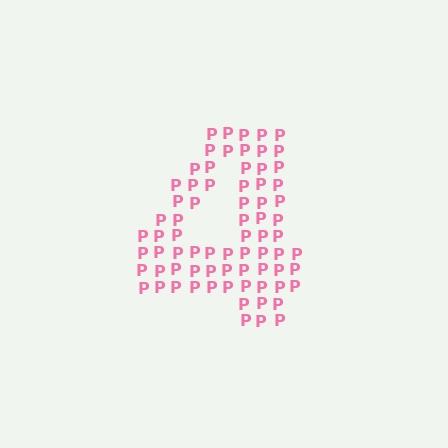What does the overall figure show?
The overall figure shows the digit 4.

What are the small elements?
The small elements are letter P's.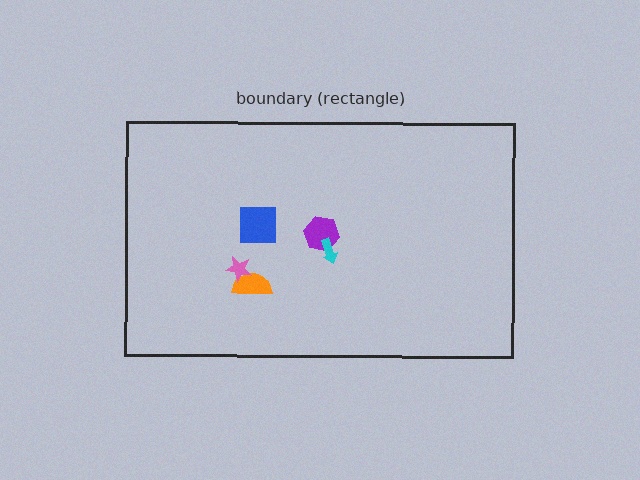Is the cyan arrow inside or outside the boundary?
Inside.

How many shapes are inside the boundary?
5 inside, 0 outside.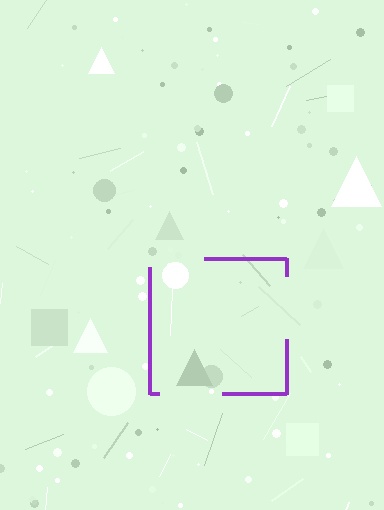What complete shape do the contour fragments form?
The contour fragments form a square.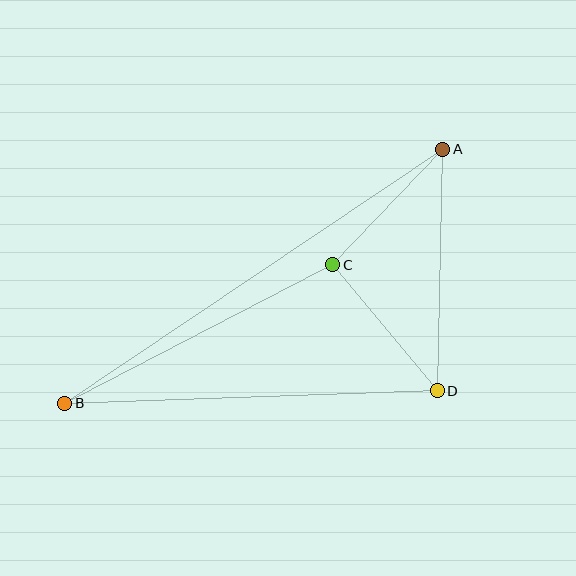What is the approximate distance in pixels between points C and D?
The distance between C and D is approximately 164 pixels.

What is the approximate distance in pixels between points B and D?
The distance between B and D is approximately 373 pixels.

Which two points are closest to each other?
Points A and C are closest to each other.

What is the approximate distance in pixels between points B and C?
The distance between B and C is approximately 302 pixels.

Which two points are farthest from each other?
Points A and B are farthest from each other.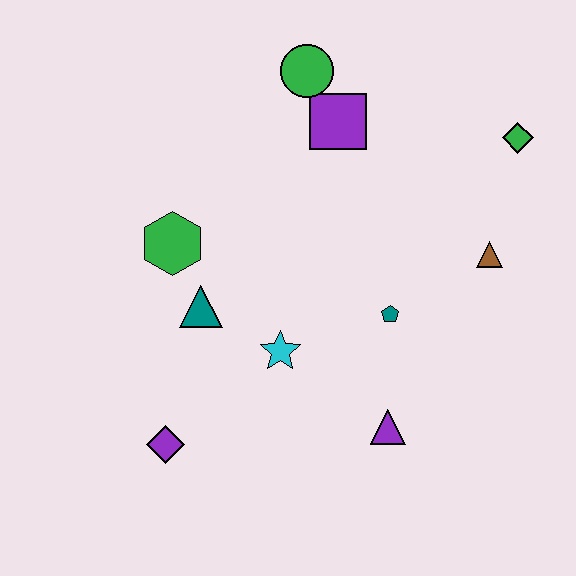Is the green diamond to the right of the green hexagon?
Yes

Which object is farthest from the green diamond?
The purple diamond is farthest from the green diamond.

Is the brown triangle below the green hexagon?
Yes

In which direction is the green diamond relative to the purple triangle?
The green diamond is above the purple triangle.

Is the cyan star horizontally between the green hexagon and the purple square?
Yes